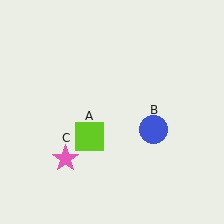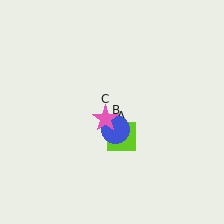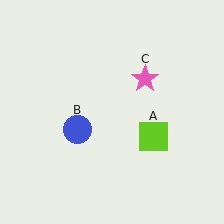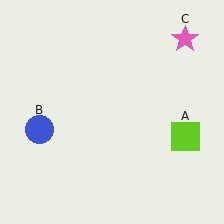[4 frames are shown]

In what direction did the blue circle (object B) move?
The blue circle (object B) moved left.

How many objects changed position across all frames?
3 objects changed position: lime square (object A), blue circle (object B), pink star (object C).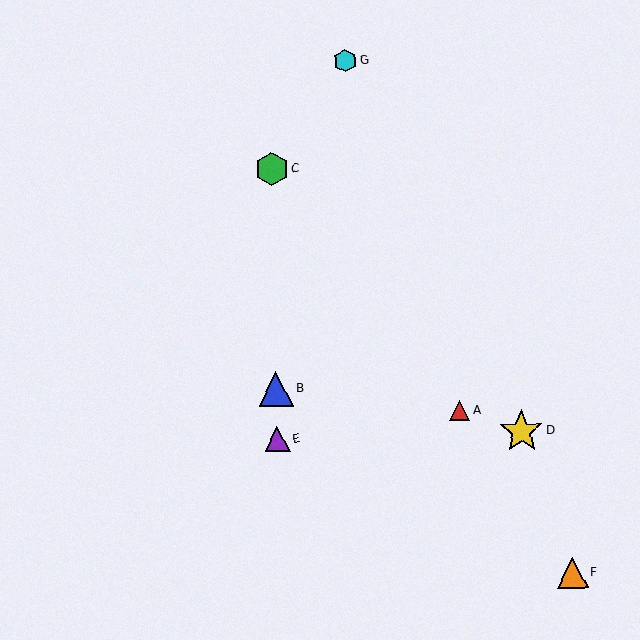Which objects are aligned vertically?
Objects B, C, E are aligned vertically.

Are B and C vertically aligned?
Yes, both are at x≈276.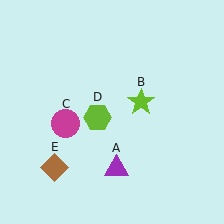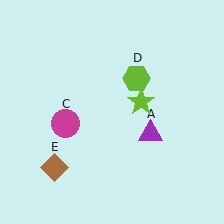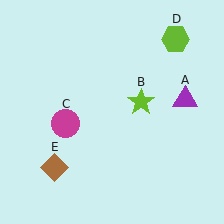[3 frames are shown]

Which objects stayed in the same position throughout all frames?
Lime star (object B) and magenta circle (object C) and brown diamond (object E) remained stationary.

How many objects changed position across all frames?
2 objects changed position: purple triangle (object A), lime hexagon (object D).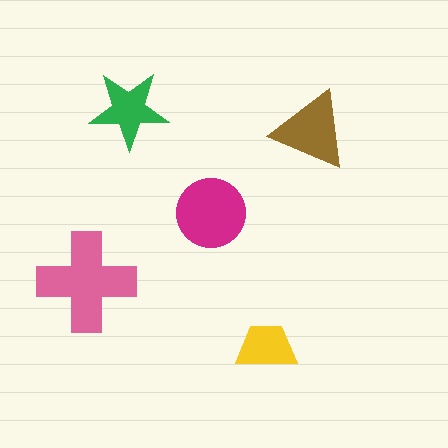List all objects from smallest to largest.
The yellow trapezoid, the green star, the brown triangle, the magenta circle, the pink cross.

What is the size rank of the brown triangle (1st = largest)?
3rd.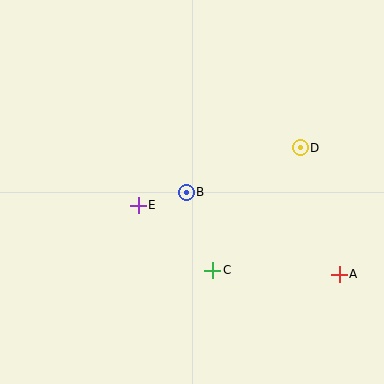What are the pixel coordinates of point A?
Point A is at (339, 274).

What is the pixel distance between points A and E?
The distance between A and E is 212 pixels.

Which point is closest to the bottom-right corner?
Point A is closest to the bottom-right corner.